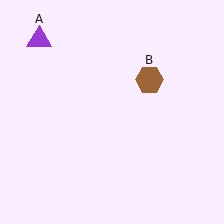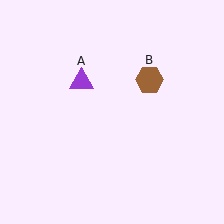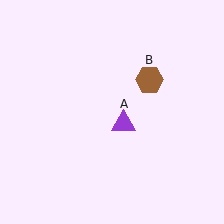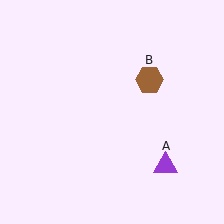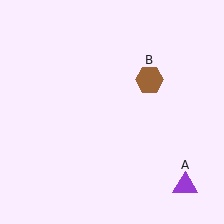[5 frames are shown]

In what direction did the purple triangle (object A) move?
The purple triangle (object A) moved down and to the right.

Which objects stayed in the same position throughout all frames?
Brown hexagon (object B) remained stationary.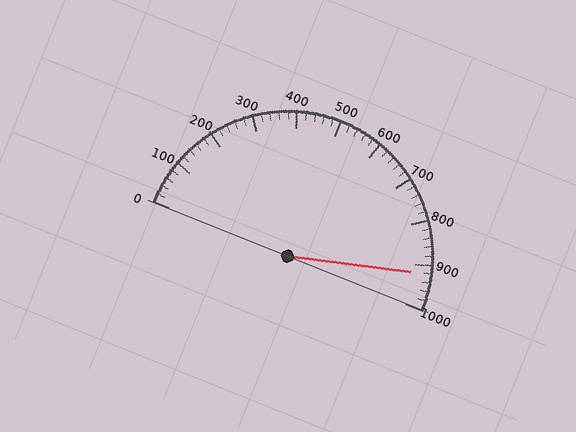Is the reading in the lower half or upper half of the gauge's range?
The reading is in the upper half of the range (0 to 1000).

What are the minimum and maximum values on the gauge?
The gauge ranges from 0 to 1000.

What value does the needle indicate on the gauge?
The needle indicates approximately 920.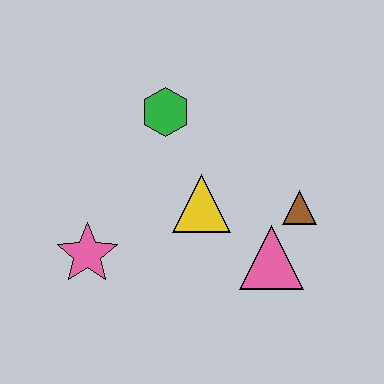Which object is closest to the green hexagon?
The yellow triangle is closest to the green hexagon.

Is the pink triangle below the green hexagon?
Yes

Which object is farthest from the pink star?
The brown triangle is farthest from the pink star.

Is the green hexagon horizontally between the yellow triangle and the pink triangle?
No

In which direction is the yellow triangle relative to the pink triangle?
The yellow triangle is to the left of the pink triangle.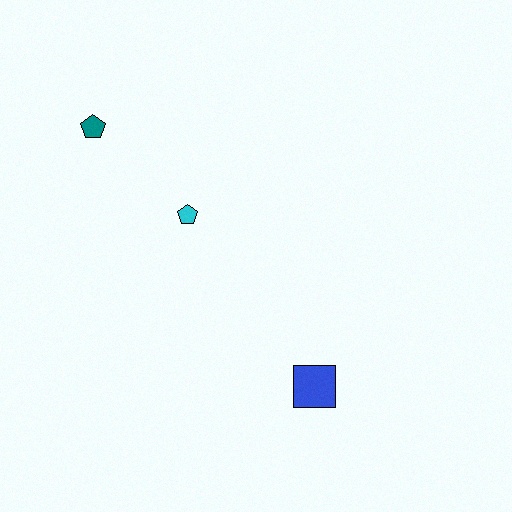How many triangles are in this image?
There are no triangles.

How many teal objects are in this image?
There is 1 teal object.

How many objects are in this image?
There are 3 objects.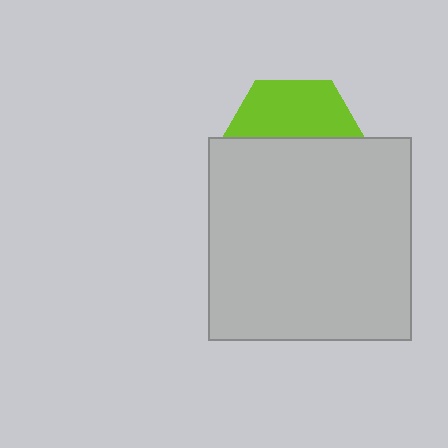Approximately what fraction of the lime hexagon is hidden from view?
Roughly 59% of the lime hexagon is hidden behind the light gray square.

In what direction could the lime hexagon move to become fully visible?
The lime hexagon could move up. That would shift it out from behind the light gray square entirely.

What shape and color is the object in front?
The object in front is a light gray square.